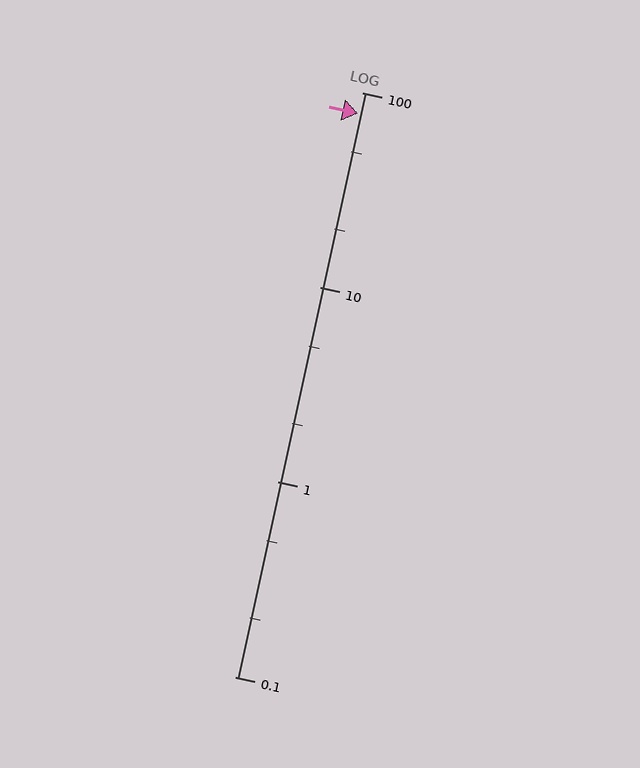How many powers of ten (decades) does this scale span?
The scale spans 3 decades, from 0.1 to 100.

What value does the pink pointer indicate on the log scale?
The pointer indicates approximately 78.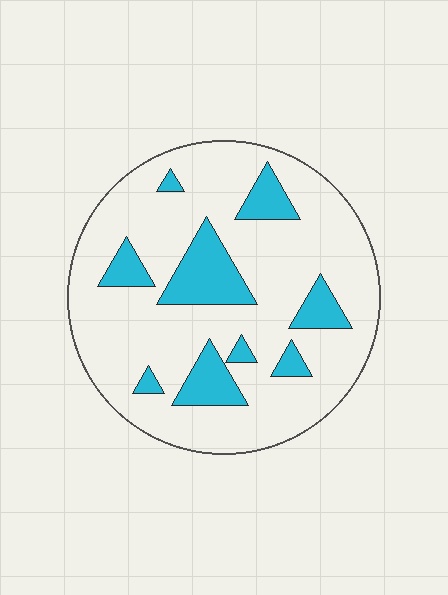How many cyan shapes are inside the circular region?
9.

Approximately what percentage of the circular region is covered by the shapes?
Approximately 20%.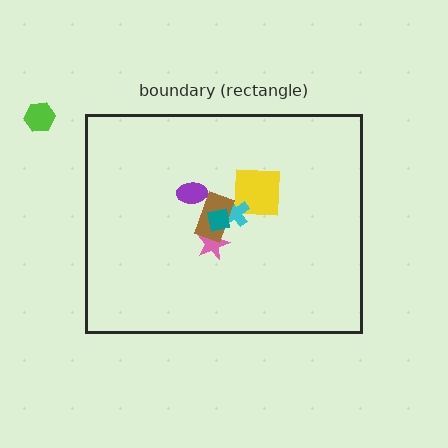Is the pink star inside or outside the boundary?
Inside.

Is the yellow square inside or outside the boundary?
Inside.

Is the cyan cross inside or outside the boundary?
Inside.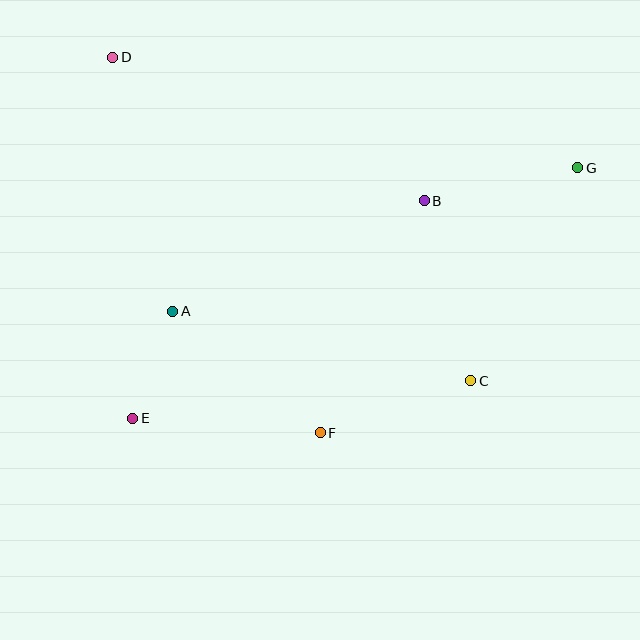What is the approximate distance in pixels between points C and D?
The distance between C and D is approximately 483 pixels.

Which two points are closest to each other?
Points A and E are closest to each other.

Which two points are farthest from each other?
Points E and G are farthest from each other.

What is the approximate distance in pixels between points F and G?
The distance between F and G is approximately 369 pixels.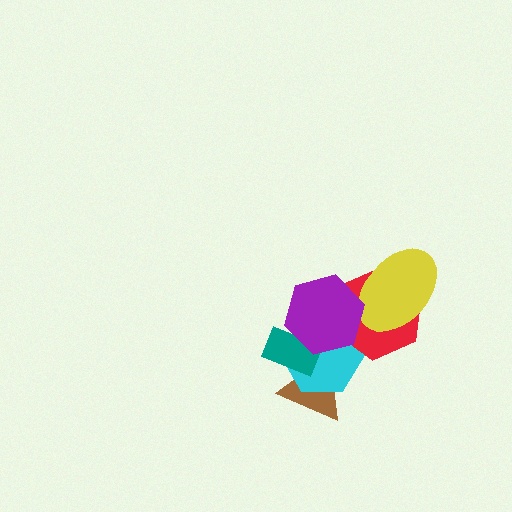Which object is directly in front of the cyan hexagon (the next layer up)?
The red hexagon is directly in front of the cyan hexagon.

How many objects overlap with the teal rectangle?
3 objects overlap with the teal rectangle.